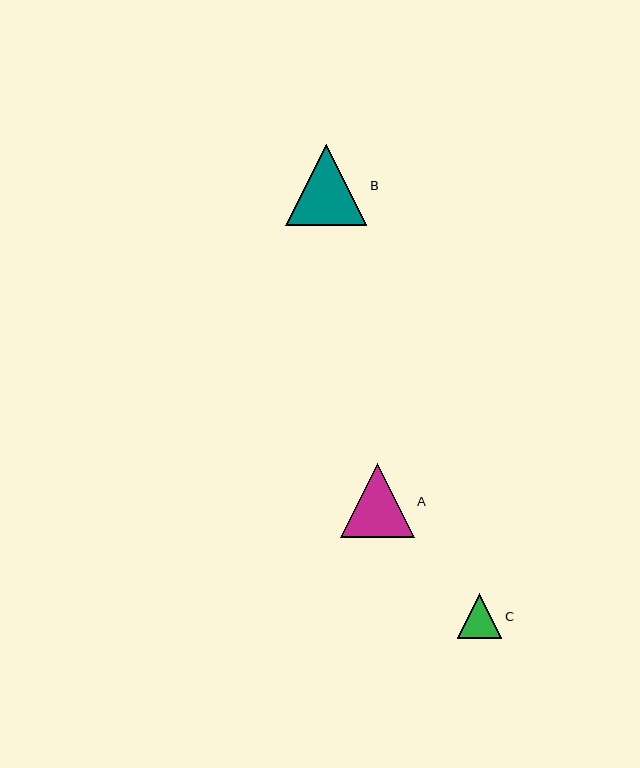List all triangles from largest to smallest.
From largest to smallest: B, A, C.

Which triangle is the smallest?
Triangle C is the smallest with a size of approximately 44 pixels.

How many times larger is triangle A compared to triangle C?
Triangle A is approximately 1.7 times the size of triangle C.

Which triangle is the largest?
Triangle B is the largest with a size of approximately 81 pixels.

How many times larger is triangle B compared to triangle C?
Triangle B is approximately 1.8 times the size of triangle C.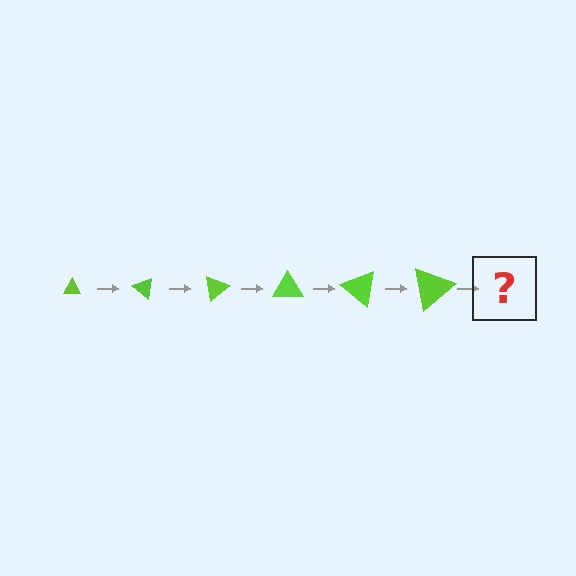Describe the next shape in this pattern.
It should be a triangle, larger than the previous one and rotated 240 degrees from the start.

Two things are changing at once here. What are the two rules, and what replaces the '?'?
The two rules are that the triangle grows larger each step and it rotates 40 degrees each step. The '?' should be a triangle, larger than the previous one and rotated 240 degrees from the start.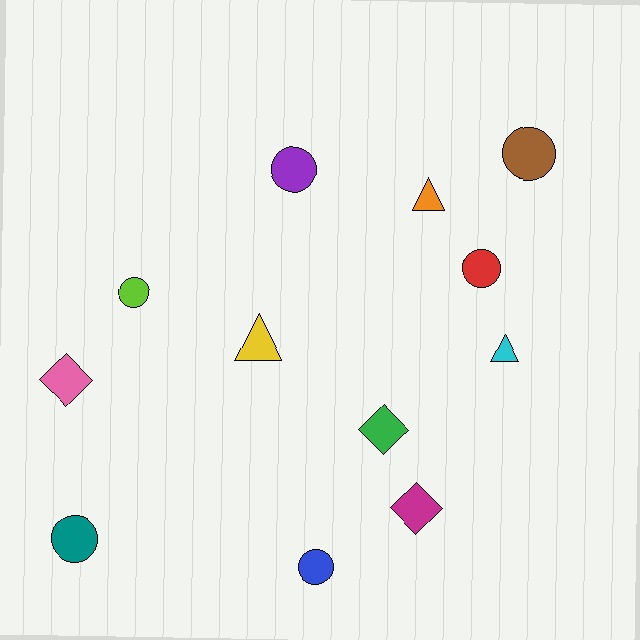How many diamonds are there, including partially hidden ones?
There are 3 diamonds.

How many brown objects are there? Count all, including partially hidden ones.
There is 1 brown object.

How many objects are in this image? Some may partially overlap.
There are 12 objects.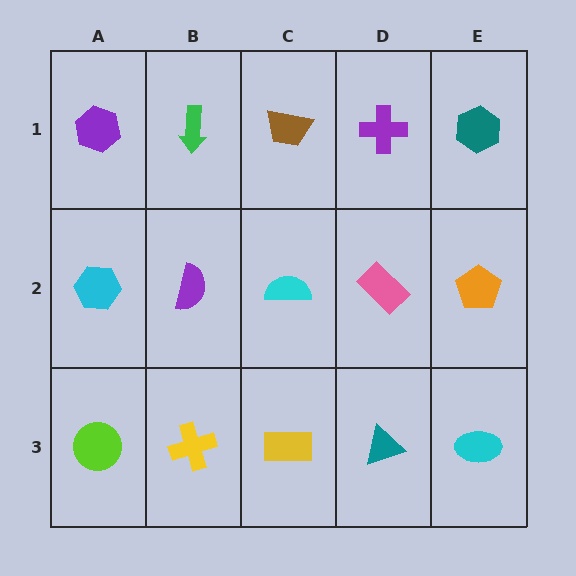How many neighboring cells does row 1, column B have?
3.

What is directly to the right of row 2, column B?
A cyan semicircle.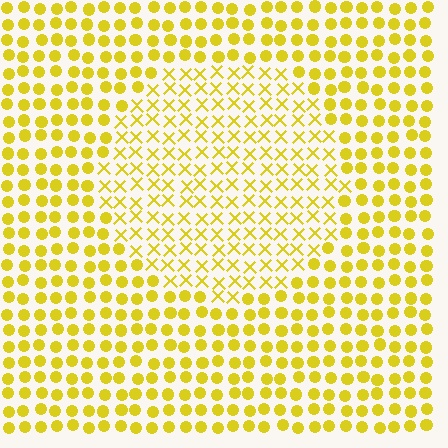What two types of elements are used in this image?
The image uses X marks inside the circle region and circles outside it.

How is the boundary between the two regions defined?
The boundary is defined by a change in element shape: X marks inside vs. circles outside. All elements share the same color and spacing.